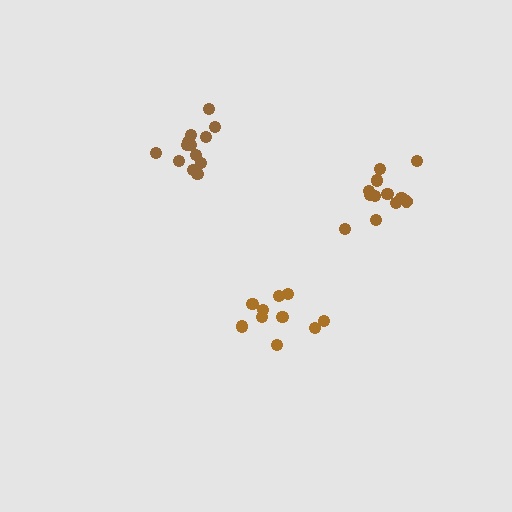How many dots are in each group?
Group 1: 13 dots, Group 2: 10 dots, Group 3: 13 dots (36 total).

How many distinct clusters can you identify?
There are 3 distinct clusters.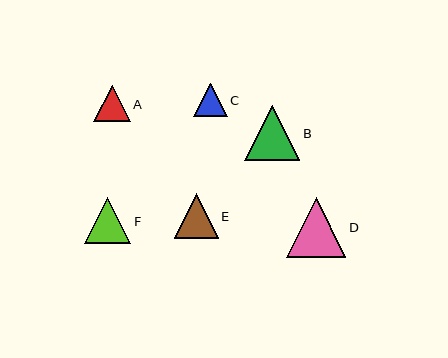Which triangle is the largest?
Triangle D is the largest with a size of approximately 59 pixels.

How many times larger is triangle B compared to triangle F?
Triangle B is approximately 1.2 times the size of triangle F.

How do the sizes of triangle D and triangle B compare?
Triangle D and triangle B are approximately the same size.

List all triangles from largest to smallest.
From largest to smallest: D, B, F, E, A, C.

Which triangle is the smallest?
Triangle C is the smallest with a size of approximately 33 pixels.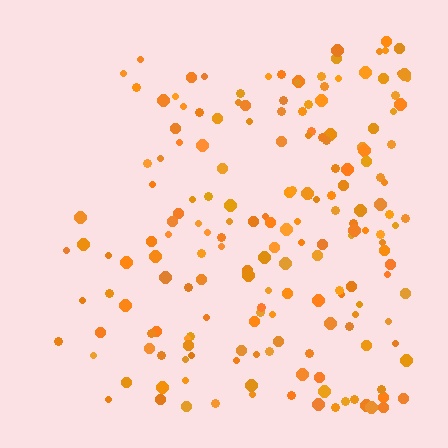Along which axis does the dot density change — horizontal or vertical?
Horizontal.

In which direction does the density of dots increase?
From left to right, with the right side densest.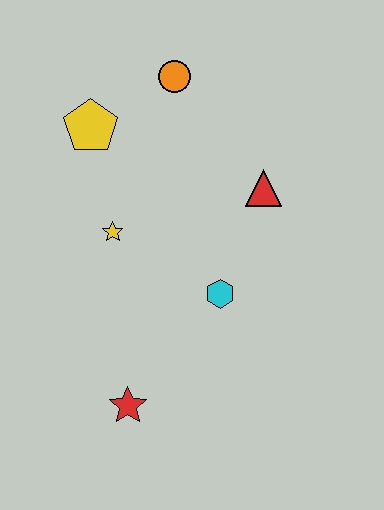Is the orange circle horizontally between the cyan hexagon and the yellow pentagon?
Yes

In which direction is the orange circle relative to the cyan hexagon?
The orange circle is above the cyan hexagon.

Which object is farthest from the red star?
The orange circle is farthest from the red star.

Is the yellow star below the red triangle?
Yes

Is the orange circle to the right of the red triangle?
No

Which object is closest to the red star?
The cyan hexagon is closest to the red star.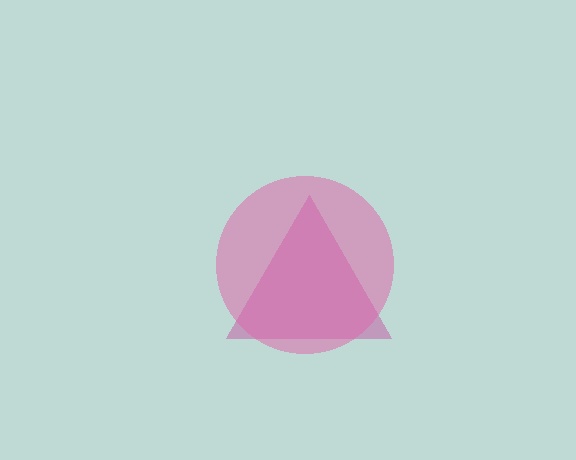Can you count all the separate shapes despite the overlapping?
Yes, there are 2 separate shapes.